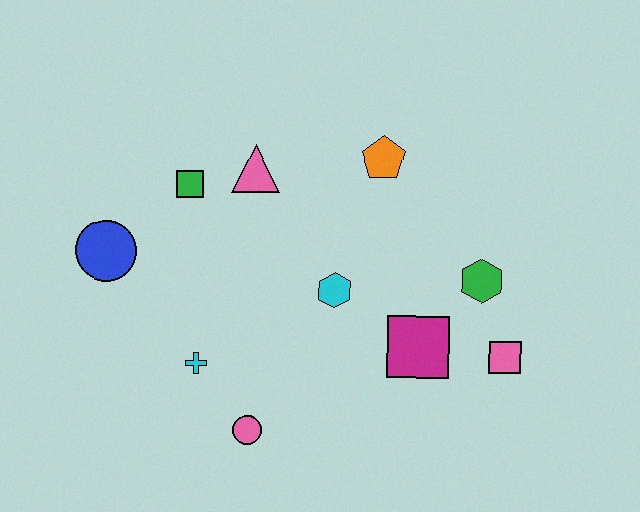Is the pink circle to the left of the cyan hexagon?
Yes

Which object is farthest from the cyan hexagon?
The blue circle is farthest from the cyan hexagon.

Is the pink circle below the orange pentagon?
Yes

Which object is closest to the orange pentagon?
The pink triangle is closest to the orange pentagon.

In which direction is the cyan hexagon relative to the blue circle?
The cyan hexagon is to the right of the blue circle.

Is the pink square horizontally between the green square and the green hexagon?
No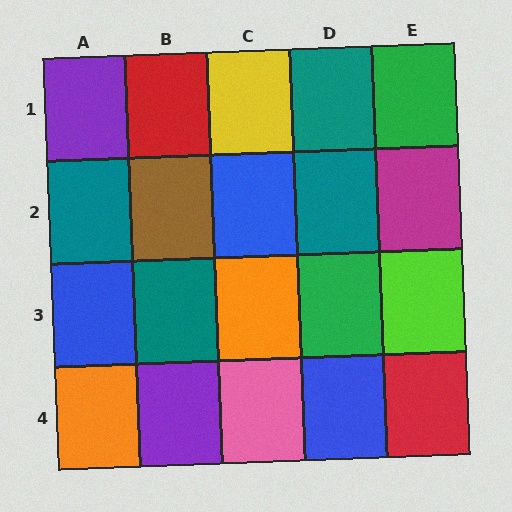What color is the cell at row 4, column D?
Blue.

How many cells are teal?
4 cells are teal.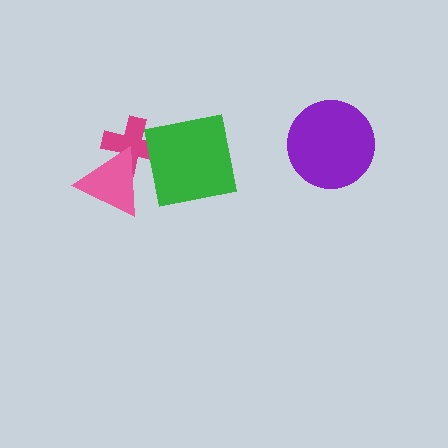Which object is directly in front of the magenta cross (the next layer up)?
The pink triangle is directly in front of the magenta cross.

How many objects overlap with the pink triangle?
1 object overlaps with the pink triangle.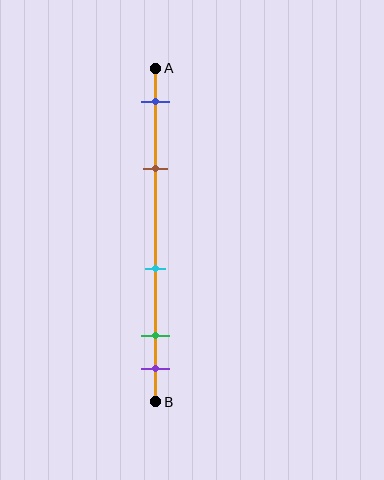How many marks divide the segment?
There are 5 marks dividing the segment.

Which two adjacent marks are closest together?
The green and purple marks are the closest adjacent pair.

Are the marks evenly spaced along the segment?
No, the marks are not evenly spaced.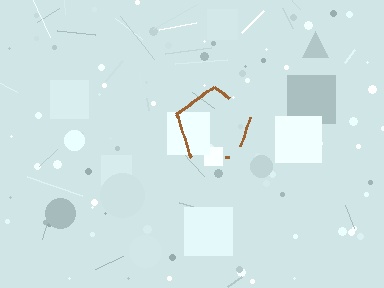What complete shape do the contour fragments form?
The contour fragments form a pentagon.